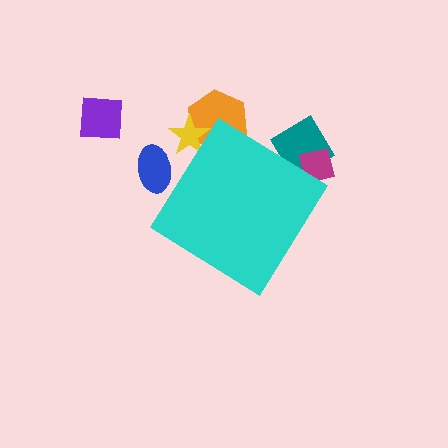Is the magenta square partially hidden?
Yes, the magenta square is partially hidden behind the cyan diamond.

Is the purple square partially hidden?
No, the purple square is fully visible.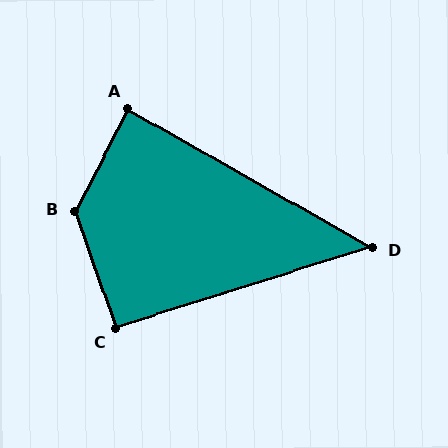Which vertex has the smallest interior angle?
D, at approximately 47 degrees.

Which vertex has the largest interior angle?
B, at approximately 133 degrees.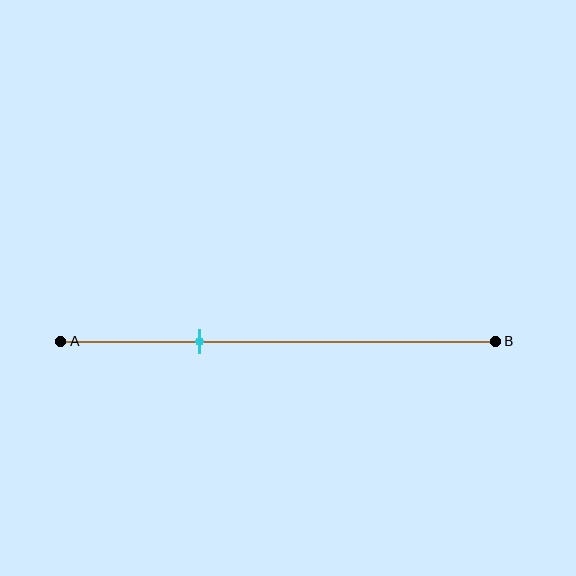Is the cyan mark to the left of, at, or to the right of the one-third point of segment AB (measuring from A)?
The cyan mark is approximately at the one-third point of segment AB.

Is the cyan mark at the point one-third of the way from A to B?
Yes, the mark is approximately at the one-third point.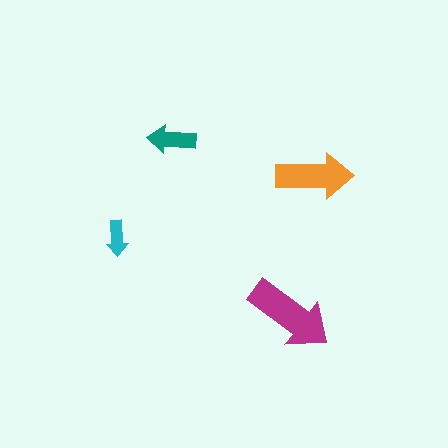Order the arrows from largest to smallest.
the magenta one, the orange one, the teal one, the cyan one.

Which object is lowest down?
The magenta arrow is bottommost.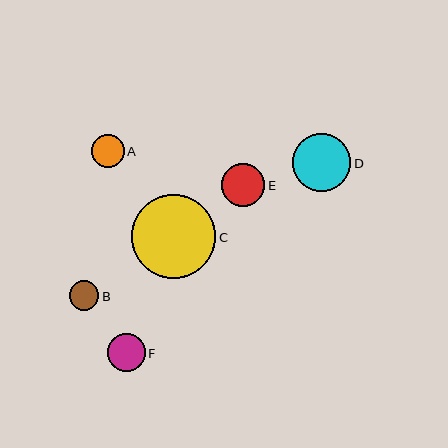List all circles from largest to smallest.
From largest to smallest: C, D, E, F, A, B.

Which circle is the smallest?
Circle B is the smallest with a size of approximately 30 pixels.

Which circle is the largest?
Circle C is the largest with a size of approximately 84 pixels.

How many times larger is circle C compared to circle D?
Circle C is approximately 1.5 times the size of circle D.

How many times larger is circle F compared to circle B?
Circle F is approximately 1.3 times the size of circle B.